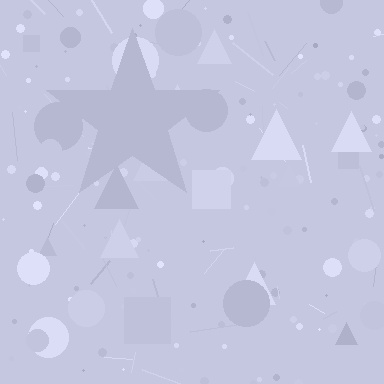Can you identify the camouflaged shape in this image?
The camouflaged shape is a star.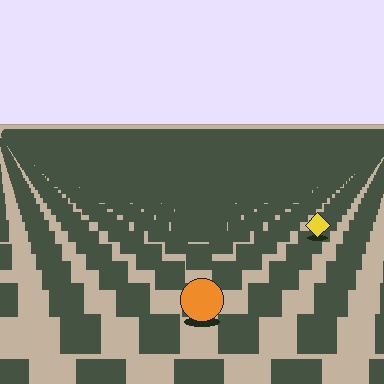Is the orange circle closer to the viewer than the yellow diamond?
Yes. The orange circle is closer — you can tell from the texture gradient: the ground texture is coarser near it.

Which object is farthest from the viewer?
The yellow diamond is farthest from the viewer. It appears smaller and the ground texture around it is denser.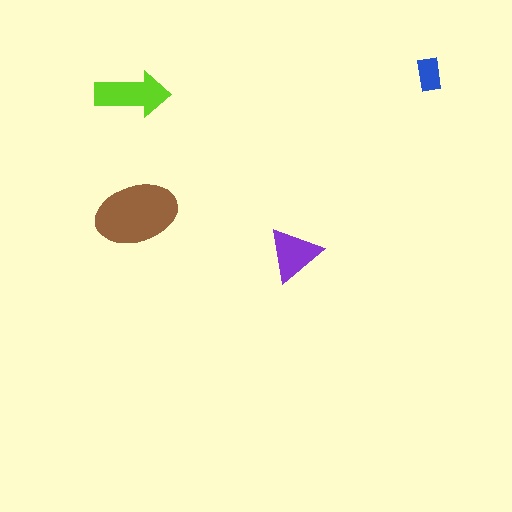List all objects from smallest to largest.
The blue rectangle, the purple triangle, the lime arrow, the brown ellipse.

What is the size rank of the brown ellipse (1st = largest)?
1st.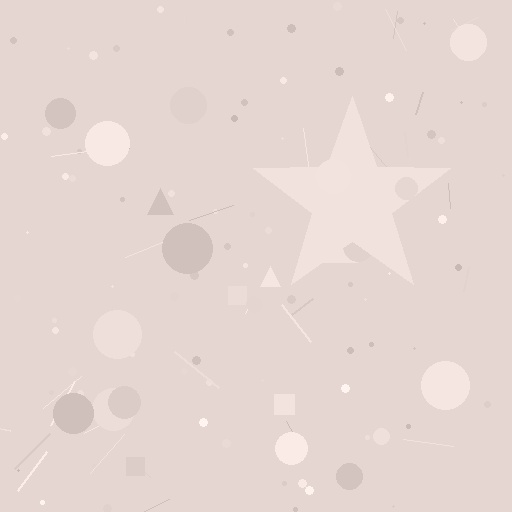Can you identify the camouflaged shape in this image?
The camouflaged shape is a star.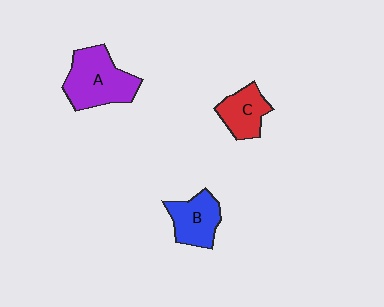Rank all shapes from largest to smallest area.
From largest to smallest: A (purple), B (blue), C (red).